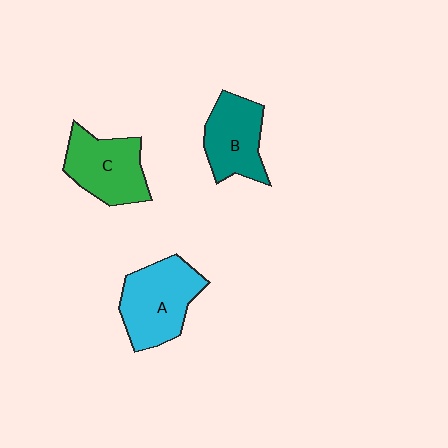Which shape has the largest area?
Shape A (cyan).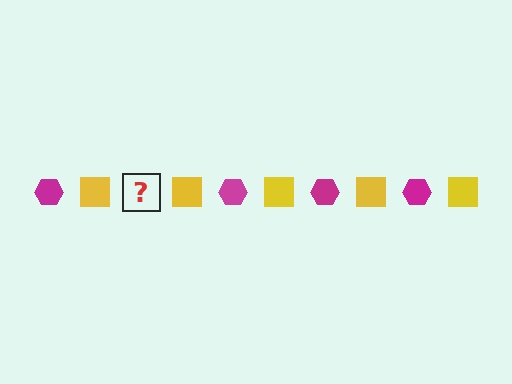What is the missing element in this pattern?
The missing element is a magenta hexagon.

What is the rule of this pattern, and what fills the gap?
The rule is that the pattern alternates between magenta hexagon and yellow square. The gap should be filled with a magenta hexagon.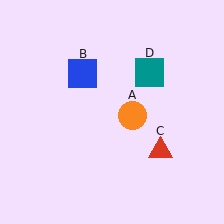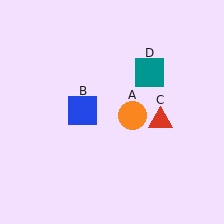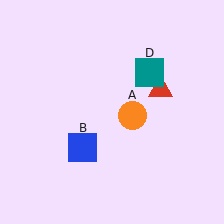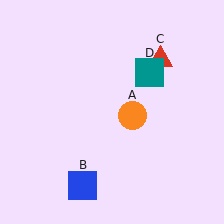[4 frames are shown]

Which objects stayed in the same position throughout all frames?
Orange circle (object A) and teal square (object D) remained stationary.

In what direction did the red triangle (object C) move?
The red triangle (object C) moved up.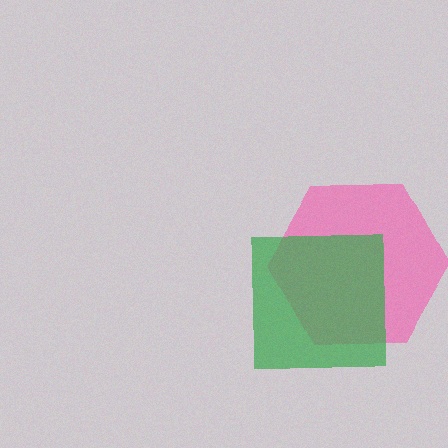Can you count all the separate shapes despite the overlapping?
Yes, there are 2 separate shapes.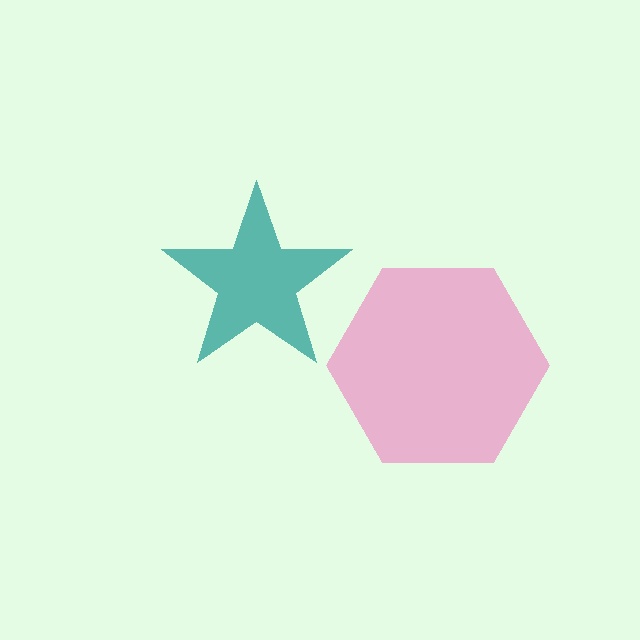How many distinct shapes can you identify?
There are 2 distinct shapes: a teal star, a pink hexagon.